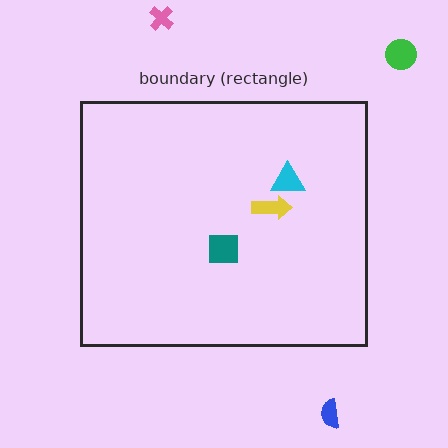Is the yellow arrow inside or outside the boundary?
Inside.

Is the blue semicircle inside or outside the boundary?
Outside.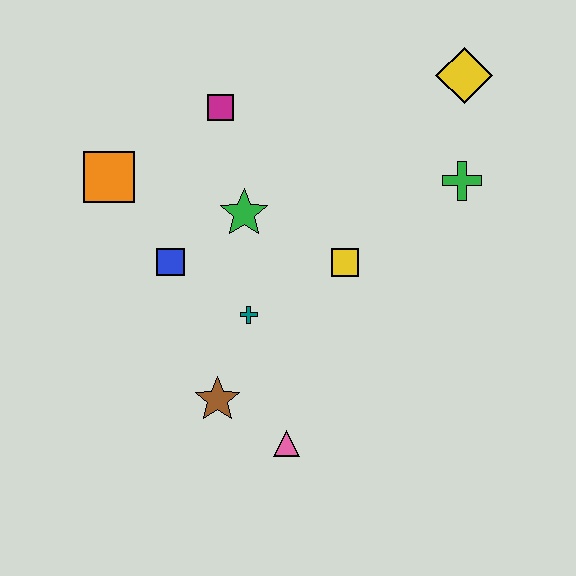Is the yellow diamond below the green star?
No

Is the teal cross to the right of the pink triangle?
No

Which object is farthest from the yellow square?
The orange square is farthest from the yellow square.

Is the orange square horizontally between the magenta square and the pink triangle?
No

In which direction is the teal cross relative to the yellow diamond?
The teal cross is below the yellow diamond.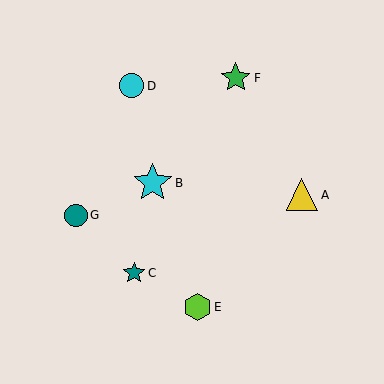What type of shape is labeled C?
Shape C is a teal star.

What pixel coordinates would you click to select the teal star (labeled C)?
Click at (134, 273) to select the teal star C.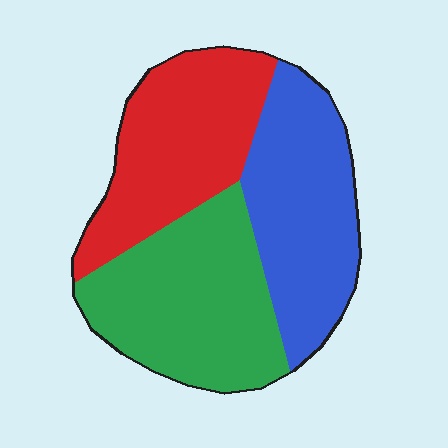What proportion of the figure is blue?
Blue takes up between a quarter and a half of the figure.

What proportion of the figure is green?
Green takes up between a quarter and a half of the figure.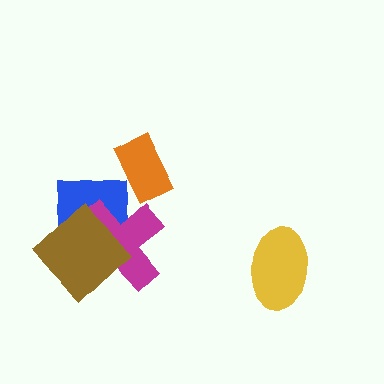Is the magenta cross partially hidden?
Yes, it is partially covered by another shape.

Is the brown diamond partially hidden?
No, no other shape covers it.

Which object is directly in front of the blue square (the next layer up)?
The magenta cross is directly in front of the blue square.